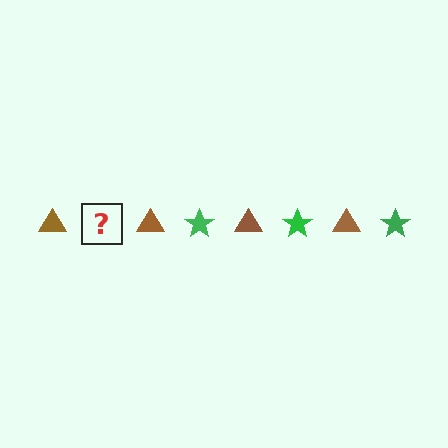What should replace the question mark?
The question mark should be replaced with a green star.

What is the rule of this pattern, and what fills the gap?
The rule is that the pattern alternates between brown triangle and green star. The gap should be filled with a green star.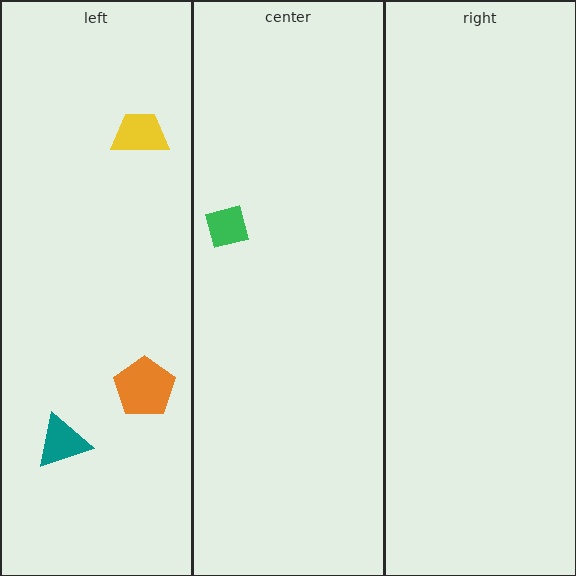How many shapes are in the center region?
1.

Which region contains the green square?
The center region.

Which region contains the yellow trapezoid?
The left region.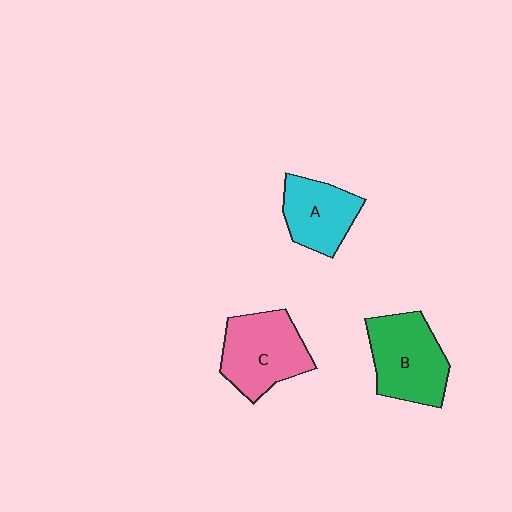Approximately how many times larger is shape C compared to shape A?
Approximately 1.3 times.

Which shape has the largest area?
Shape B (green).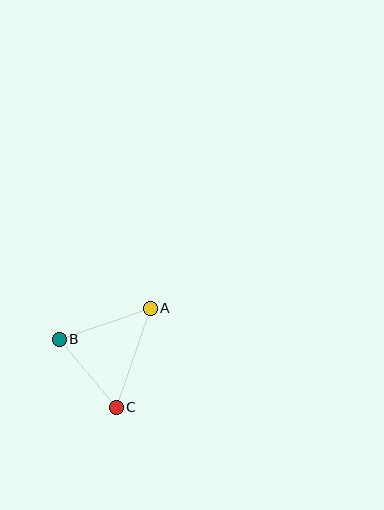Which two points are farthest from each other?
Points A and C are farthest from each other.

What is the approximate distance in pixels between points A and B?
The distance between A and B is approximately 96 pixels.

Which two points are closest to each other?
Points B and C are closest to each other.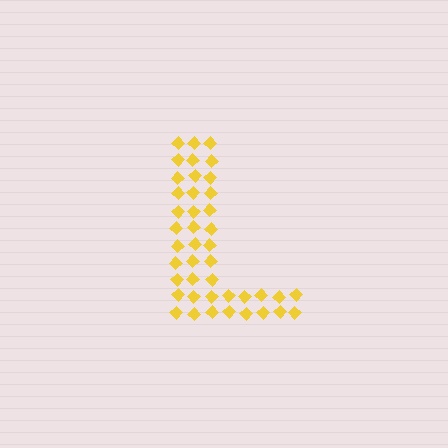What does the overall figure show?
The overall figure shows the letter L.